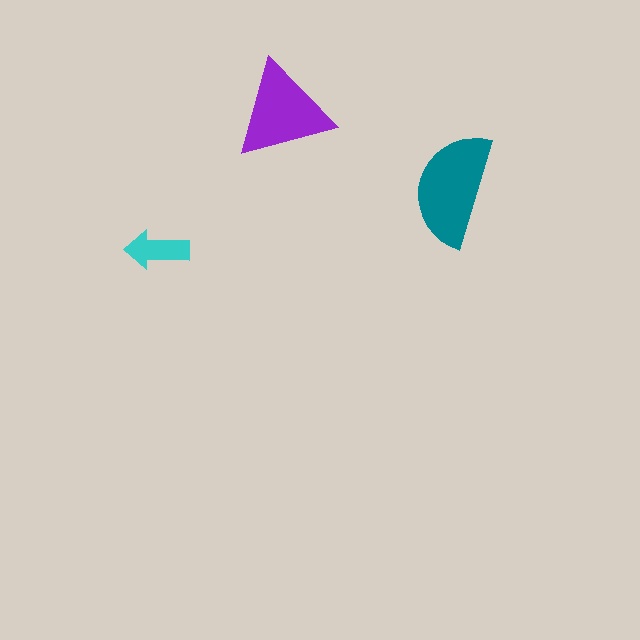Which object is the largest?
The teal semicircle.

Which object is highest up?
The purple triangle is topmost.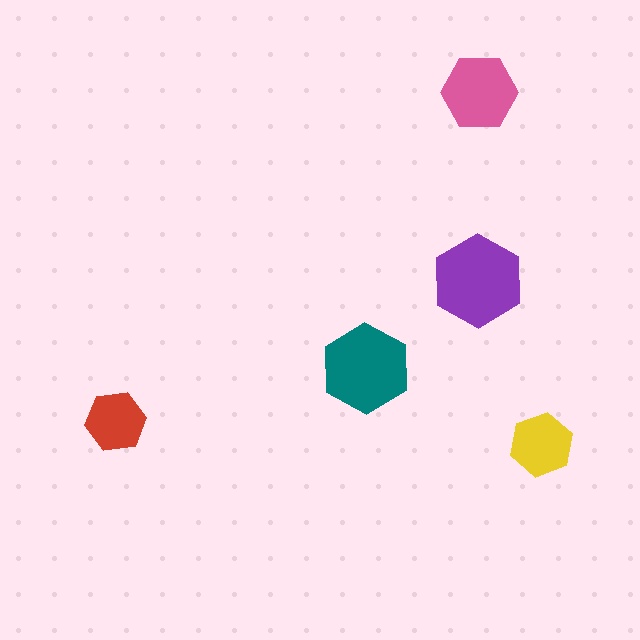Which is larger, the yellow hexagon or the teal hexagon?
The teal one.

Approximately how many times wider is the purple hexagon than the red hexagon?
About 1.5 times wider.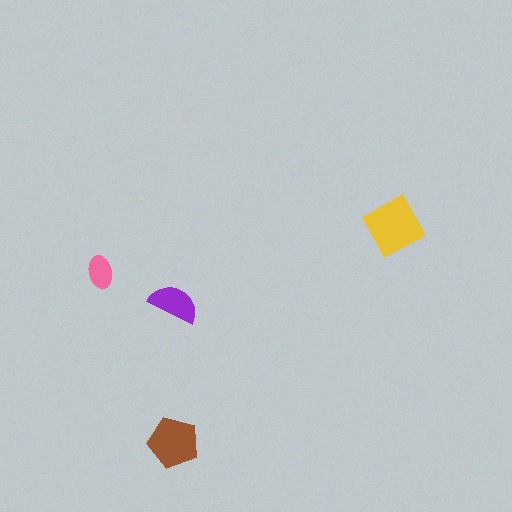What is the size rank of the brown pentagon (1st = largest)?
2nd.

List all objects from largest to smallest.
The yellow square, the brown pentagon, the purple semicircle, the pink ellipse.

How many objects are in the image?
There are 4 objects in the image.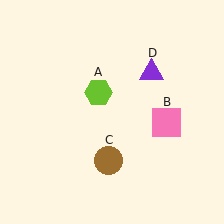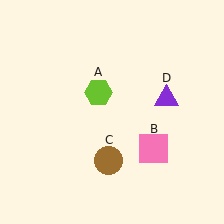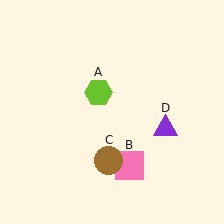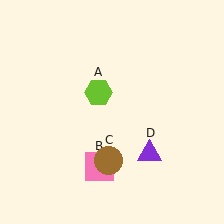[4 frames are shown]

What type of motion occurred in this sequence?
The pink square (object B), purple triangle (object D) rotated clockwise around the center of the scene.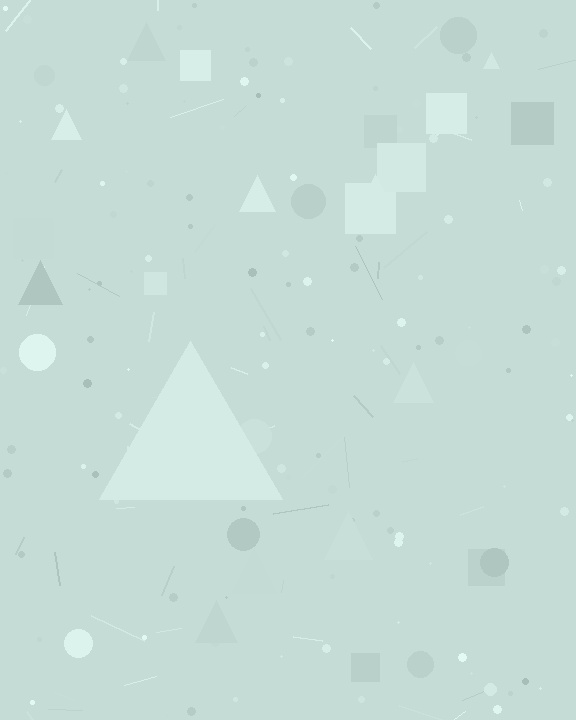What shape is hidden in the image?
A triangle is hidden in the image.